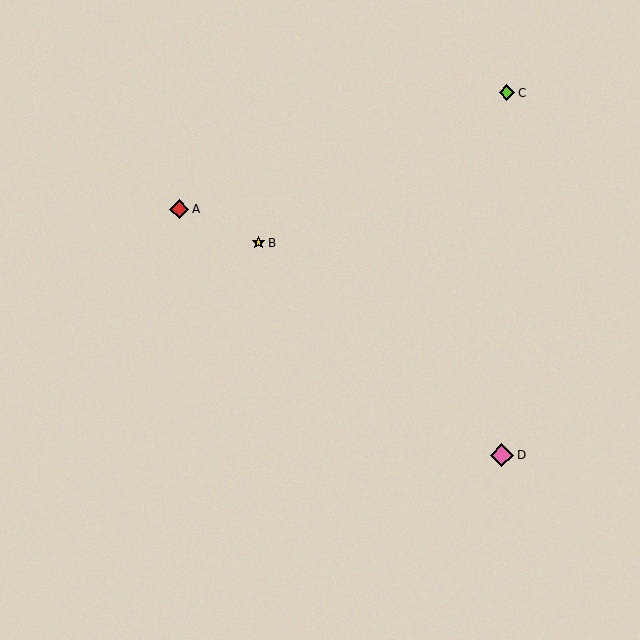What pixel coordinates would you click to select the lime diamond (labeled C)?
Click at (507, 93) to select the lime diamond C.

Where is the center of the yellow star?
The center of the yellow star is at (258, 243).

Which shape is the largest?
The pink diamond (labeled D) is the largest.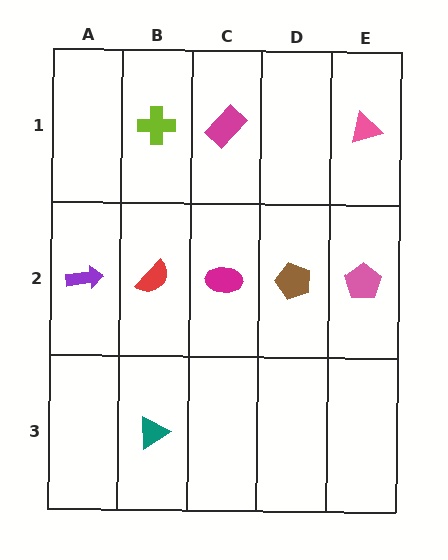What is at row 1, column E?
A pink triangle.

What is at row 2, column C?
A magenta ellipse.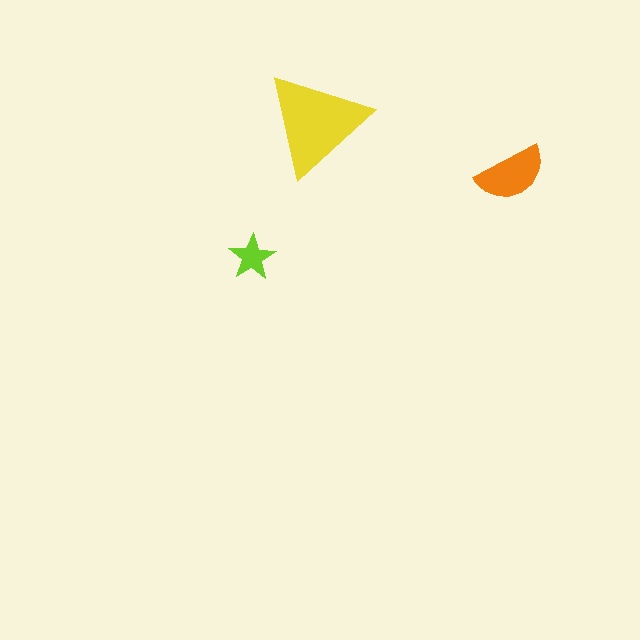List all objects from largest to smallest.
The yellow triangle, the orange semicircle, the lime star.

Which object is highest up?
The yellow triangle is topmost.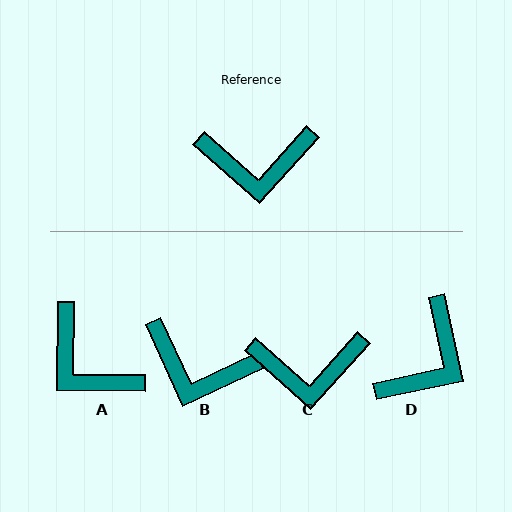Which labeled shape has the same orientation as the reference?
C.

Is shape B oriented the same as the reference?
No, it is off by about 23 degrees.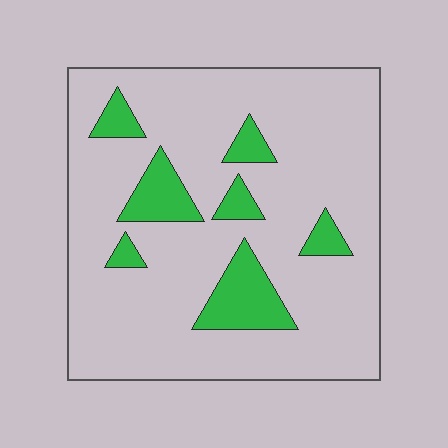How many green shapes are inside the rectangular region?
7.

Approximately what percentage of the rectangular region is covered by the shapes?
Approximately 15%.